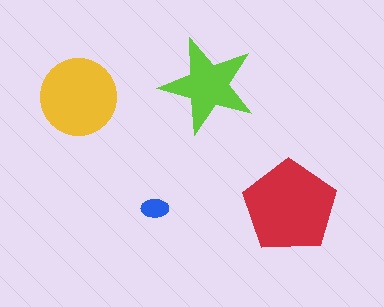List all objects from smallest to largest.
The blue ellipse, the lime star, the yellow circle, the red pentagon.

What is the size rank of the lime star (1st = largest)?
3rd.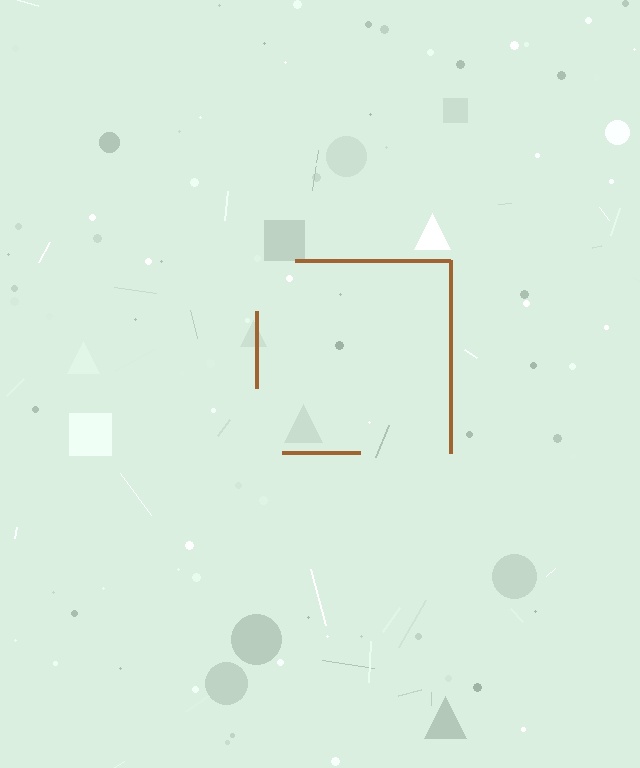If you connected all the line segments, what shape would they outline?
They would outline a square.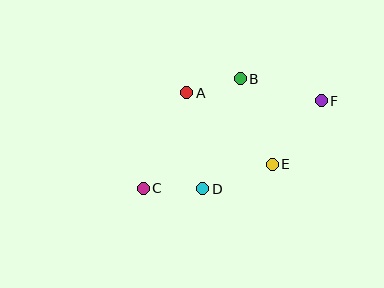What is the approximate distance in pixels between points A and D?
The distance between A and D is approximately 98 pixels.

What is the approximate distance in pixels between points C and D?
The distance between C and D is approximately 60 pixels.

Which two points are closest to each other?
Points A and B are closest to each other.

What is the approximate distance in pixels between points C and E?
The distance between C and E is approximately 131 pixels.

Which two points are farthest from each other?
Points C and F are farthest from each other.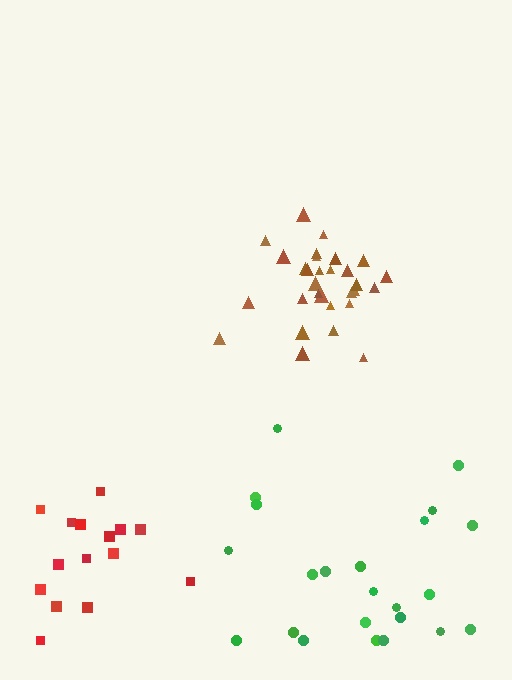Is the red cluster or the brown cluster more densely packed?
Brown.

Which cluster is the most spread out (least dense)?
Green.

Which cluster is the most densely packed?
Brown.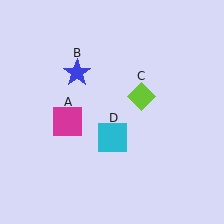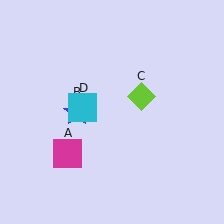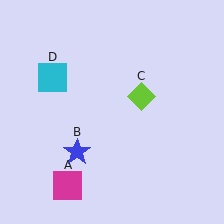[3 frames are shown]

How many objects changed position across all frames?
3 objects changed position: magenta square (object A), blue star (object B), cyan square (object D).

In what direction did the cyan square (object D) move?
The cyan square (object D) moved up and to the left.